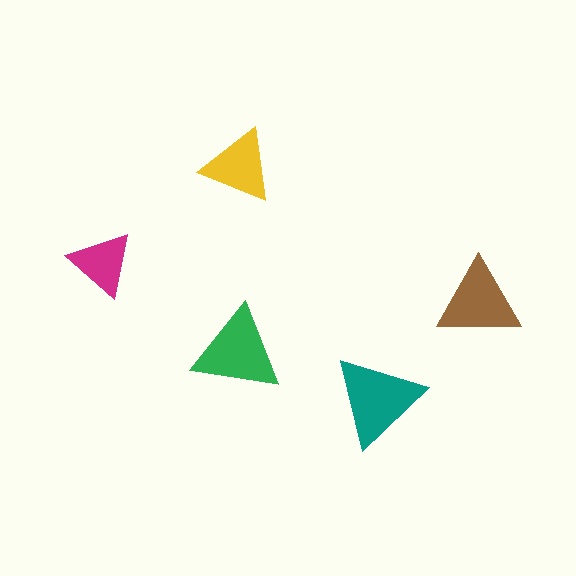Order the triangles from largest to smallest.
the teal one, the green one, the brown one, the yellow one, the magenta one.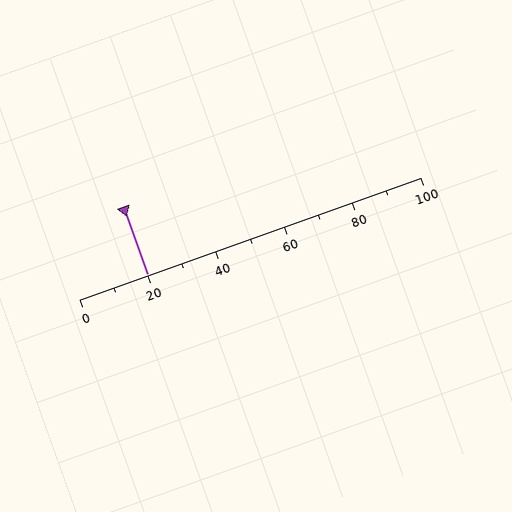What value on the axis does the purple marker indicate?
The marker indicates approximately 20.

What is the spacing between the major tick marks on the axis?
The major ticks are spaced 20 apart.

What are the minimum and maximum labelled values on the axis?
The axis runs from 0 to 100.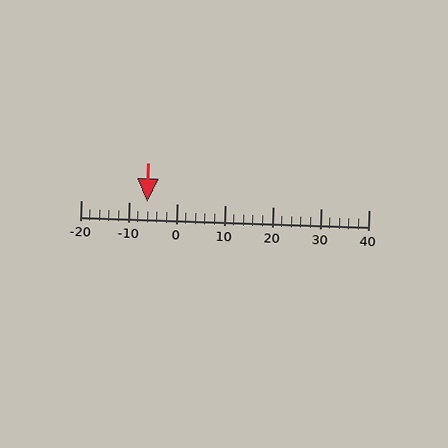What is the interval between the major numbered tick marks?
The major tick marks are spaced 10 units apart.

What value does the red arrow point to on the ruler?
The red arrow points to approximately -6.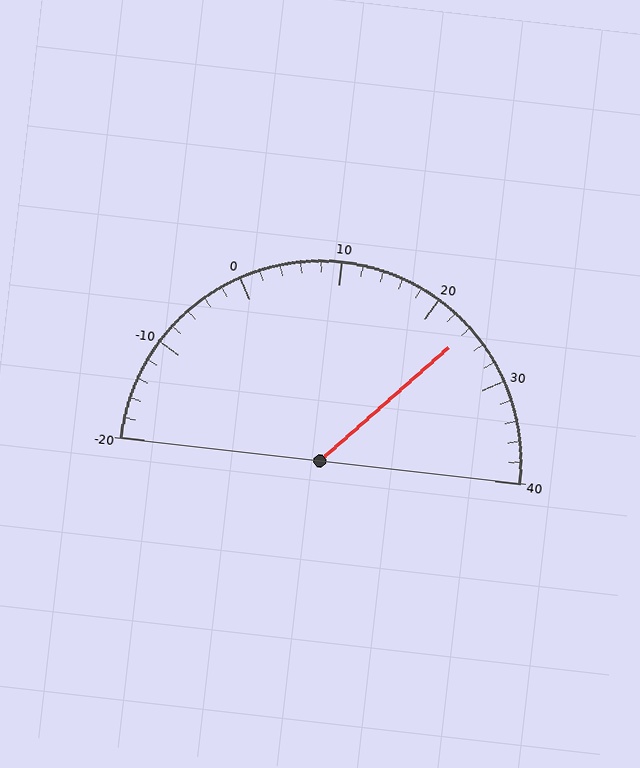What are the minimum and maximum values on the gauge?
The gauge ranges from -20 to 40.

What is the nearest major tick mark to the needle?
The nearest major tick mark is 20.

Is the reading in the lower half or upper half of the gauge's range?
The reading is in the upper half of the range (-20 to 40).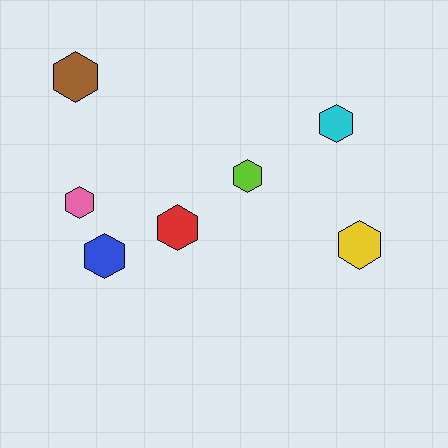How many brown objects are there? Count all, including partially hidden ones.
There is 1 brown object.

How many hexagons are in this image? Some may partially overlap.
There are 7 hexagons.